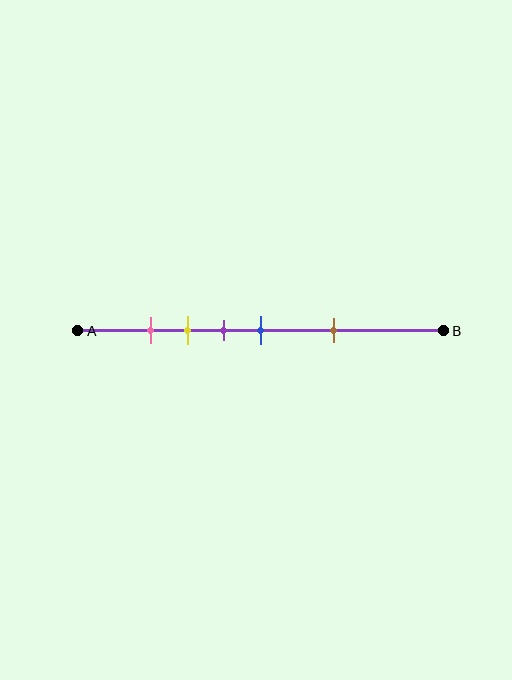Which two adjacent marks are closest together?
The pink and yellow marks are the closest adjacent pair.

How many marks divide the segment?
There are 5 marks dividing the segment.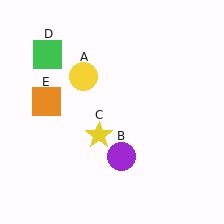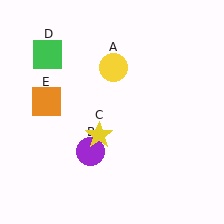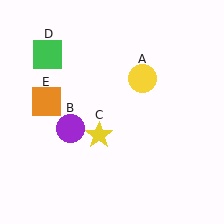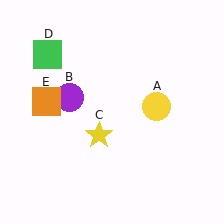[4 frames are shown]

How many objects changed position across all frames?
2 objects changed position: yellow circle (object A), purple circle (object B).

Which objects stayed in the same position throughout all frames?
Yellow star (object C) and green square (object D) and orange square (object E) remained stationary.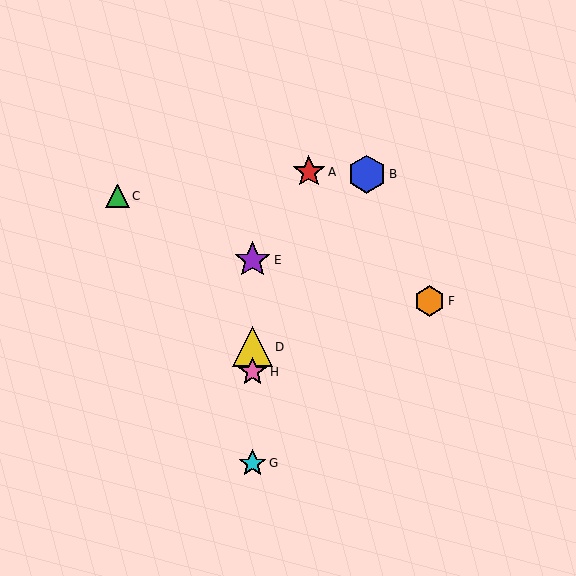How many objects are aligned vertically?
4 objects (D, E, G, H) are aligned vertically.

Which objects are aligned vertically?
Objects D, E, G, H are aligned vertically.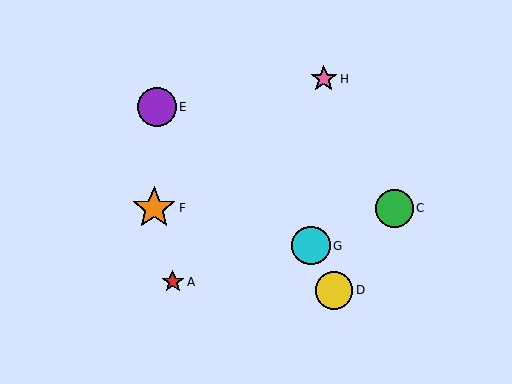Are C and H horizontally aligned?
No, C is at y≈208 and H is at y≈79.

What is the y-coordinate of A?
Object A is at y≈282.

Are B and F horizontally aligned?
Yes, both are at y≈208.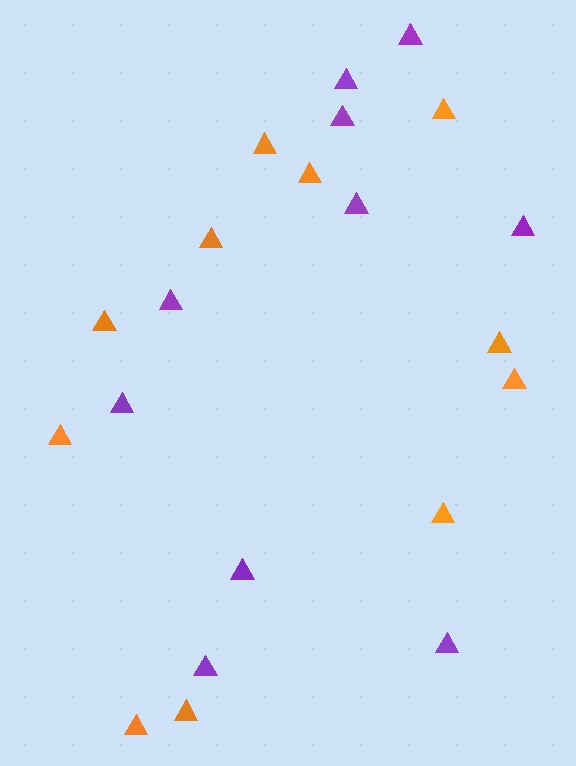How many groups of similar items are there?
There are 2 groups: one group of purple triangles (10) and one group of orange triangles (11).